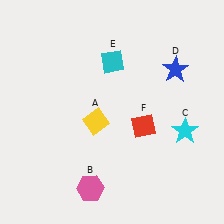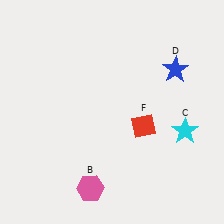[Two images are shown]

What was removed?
The cyan diamond (E), the yellow diamond (A) were removed in Image 2.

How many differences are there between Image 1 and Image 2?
There are 2 differences between the two images.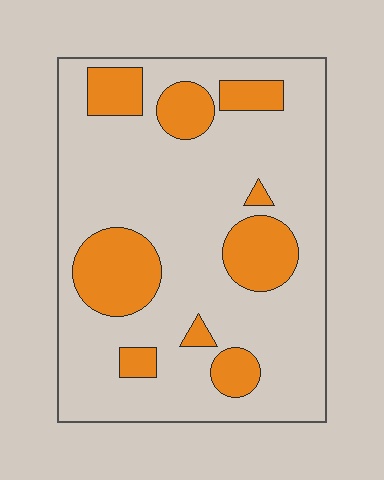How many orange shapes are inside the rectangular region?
9.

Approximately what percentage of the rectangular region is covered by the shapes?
Approximately 25%.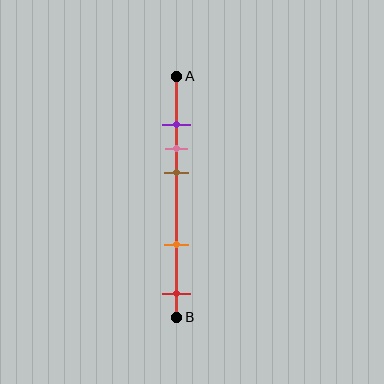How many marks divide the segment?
There are 5 marks dividing the segment.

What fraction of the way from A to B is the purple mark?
The purple mark is approximately 20% (0.2) of the way from A to B.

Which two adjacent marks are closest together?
The purple and pink marks are the closest adjacent pair.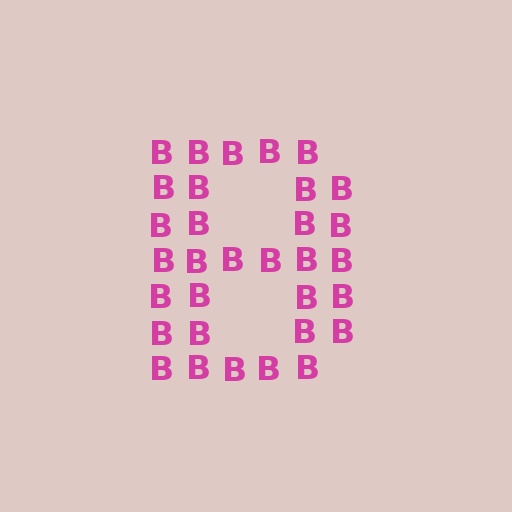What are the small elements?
The small elements are letter B's.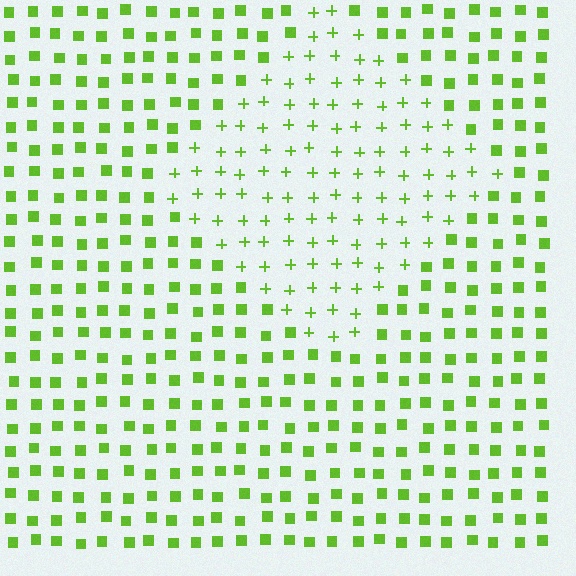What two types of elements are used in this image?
The image uses plus signs inside the diamond region and squares outside it.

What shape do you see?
I see a diamond.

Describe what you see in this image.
The image is filled with small lime elements arranged in a uniform grid. A diamond-shaped region contains plus signs, while the surrounding area contains squares. The boundary is defined purely by the change in element shape.